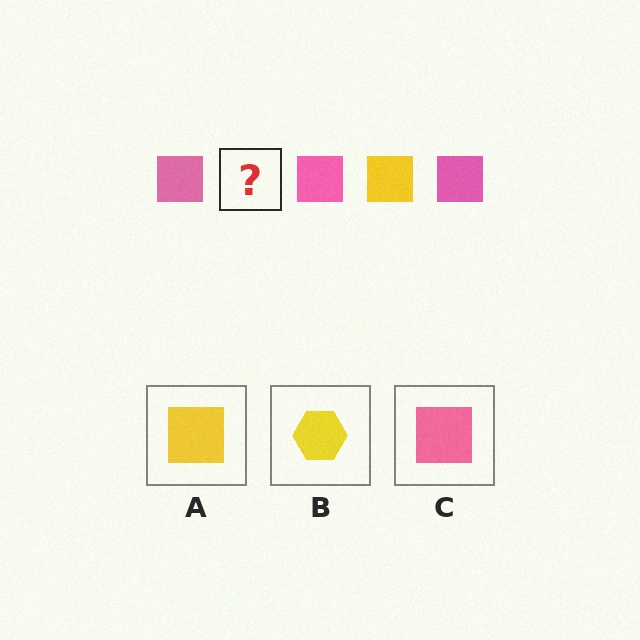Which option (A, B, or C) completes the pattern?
A.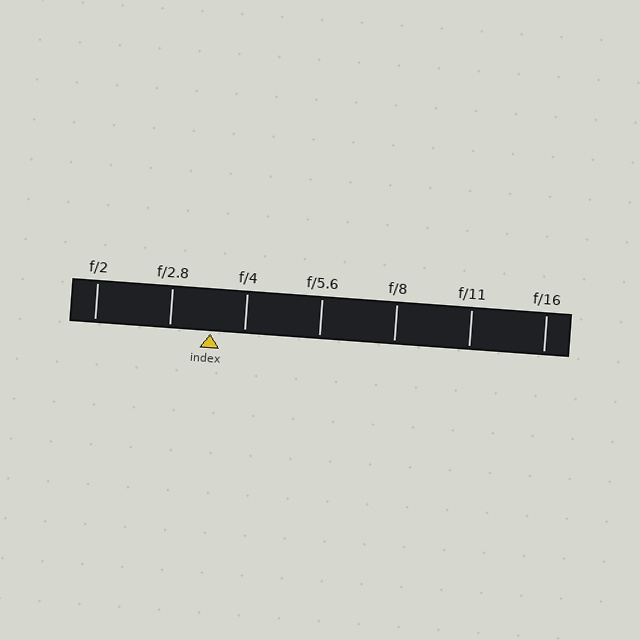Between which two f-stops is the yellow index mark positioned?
The index mark is between f/2.8 and f/4.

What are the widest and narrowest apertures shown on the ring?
The widest aperture shown is f/2 and the narrowest is f/16.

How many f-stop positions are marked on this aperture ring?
There are 7 f-stop positions marked.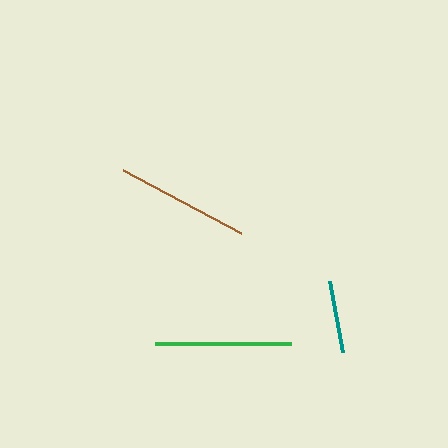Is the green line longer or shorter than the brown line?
The green line is longer than the brown line.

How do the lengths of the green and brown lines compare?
The green and brown lines are approximately the same length.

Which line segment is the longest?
The green line is the longest at approximately 136 pixels.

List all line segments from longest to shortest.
From longest to shortest: green, brown, teal.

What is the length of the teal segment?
The teal segment is approximately 72 pixels long.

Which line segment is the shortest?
The teal line is the shortest at approximately 72 pixels.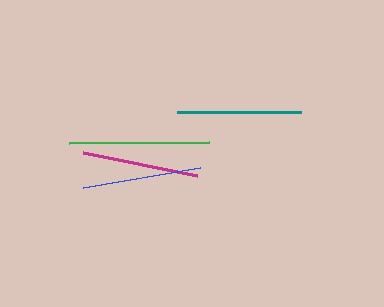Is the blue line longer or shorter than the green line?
The green line is longer than the blue line.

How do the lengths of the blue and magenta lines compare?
The blue and magenta lines are approximately the same length.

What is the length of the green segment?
The green segment is approximately 141 pixels long.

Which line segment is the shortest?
The magenta line is the shortest at approximately 117 pixels.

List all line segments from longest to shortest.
From longest to shortest: green, teal, blue, magenta.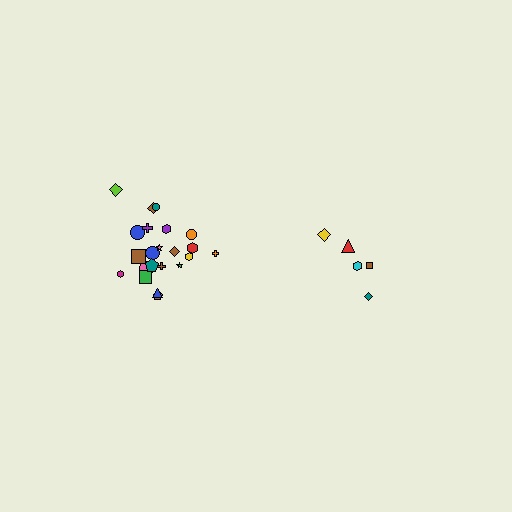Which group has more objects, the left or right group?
The left group.